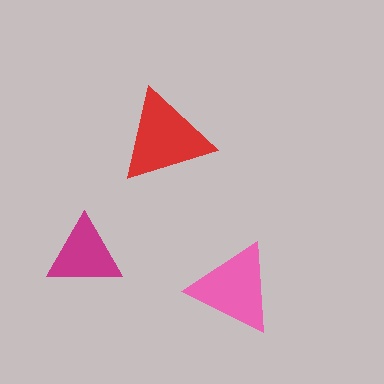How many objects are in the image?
There are 3 objects in the image.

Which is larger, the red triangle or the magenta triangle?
The red one.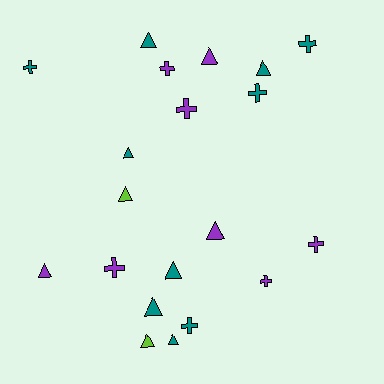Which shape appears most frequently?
Triangle, with 11 objects.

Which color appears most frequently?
Teal, with 10 objects.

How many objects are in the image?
There are 20 objects.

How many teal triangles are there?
There are 6 teal triangles.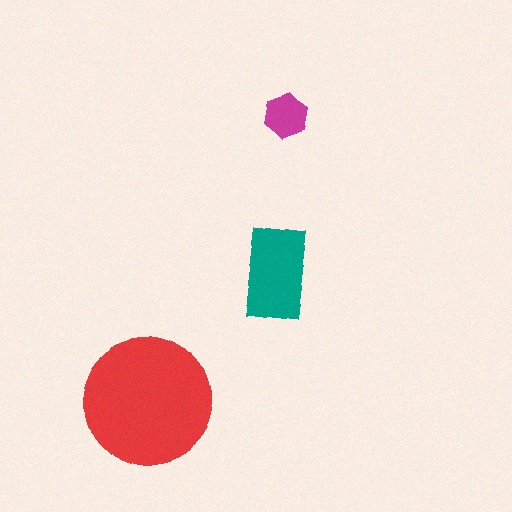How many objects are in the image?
There are 3 objects in the image.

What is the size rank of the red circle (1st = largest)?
1st.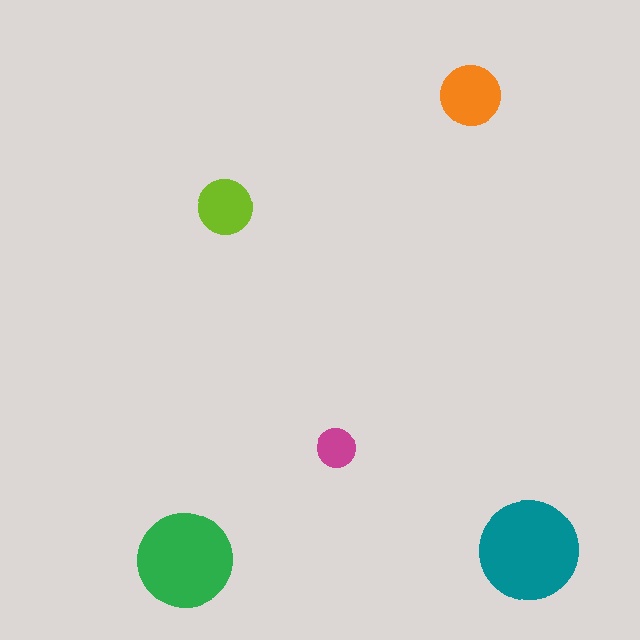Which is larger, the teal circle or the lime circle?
The teal one.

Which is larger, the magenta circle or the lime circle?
The lime one.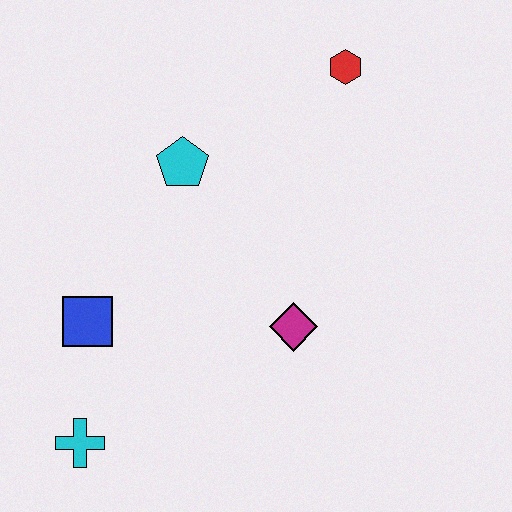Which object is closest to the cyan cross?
The blue square is closest to the cyan cross.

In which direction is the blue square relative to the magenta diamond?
The blue square is to the left of the magenta diamond.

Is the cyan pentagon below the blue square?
No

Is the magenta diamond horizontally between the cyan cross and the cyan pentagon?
No